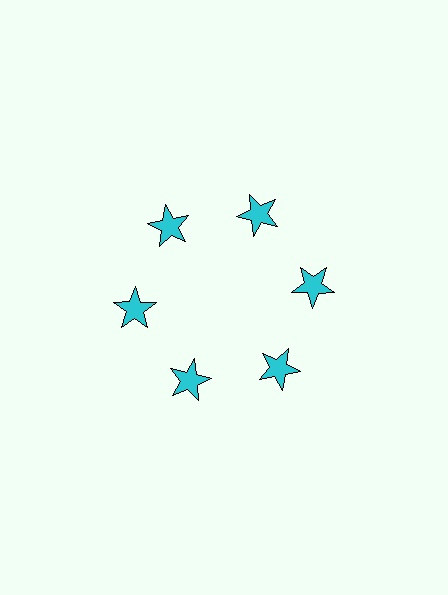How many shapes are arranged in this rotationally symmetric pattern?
There are 6 shapes, arranged in 6 groups of 1.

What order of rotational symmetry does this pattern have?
This pattern has 6-fold rotational symmetry.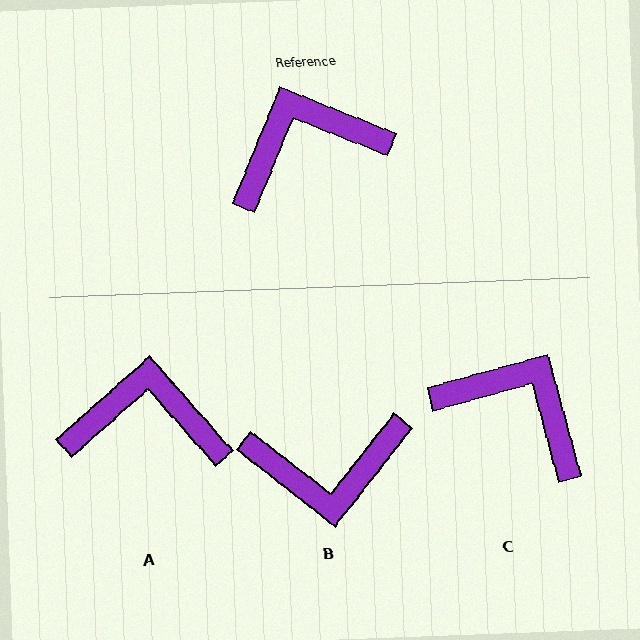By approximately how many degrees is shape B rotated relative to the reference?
Approximately 164 degrees counter-clockwise.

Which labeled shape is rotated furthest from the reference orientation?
B, about 164 degrees away.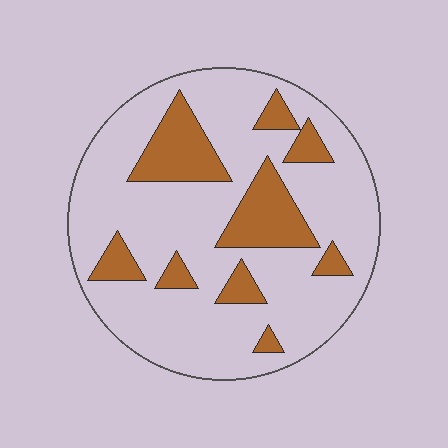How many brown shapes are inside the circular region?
9.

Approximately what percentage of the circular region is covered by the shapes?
Approximately 20%.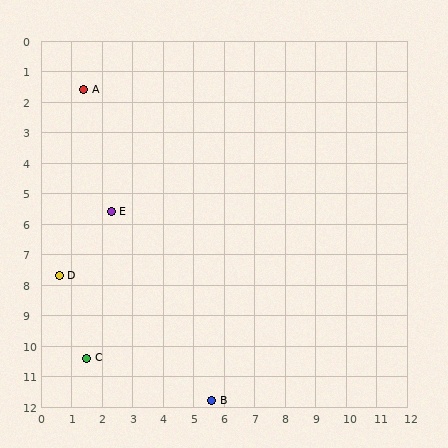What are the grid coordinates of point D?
Point D is at approximately (0.6, 7.7).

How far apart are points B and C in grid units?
Points B and C are about 4.3 grid units apart.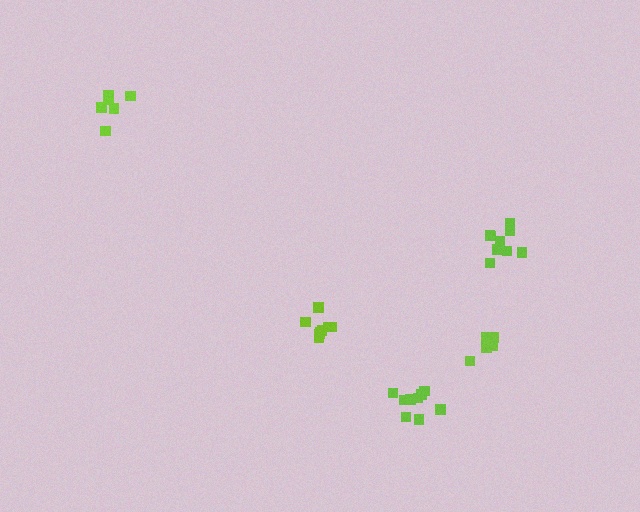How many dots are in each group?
Group 1: 9 dots, Group 2: 9 dots, Group 3: 9 dots, Group 4: 6 dots, Group 5: 7 dots (40 total).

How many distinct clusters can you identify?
There are 5 distinct clusters.